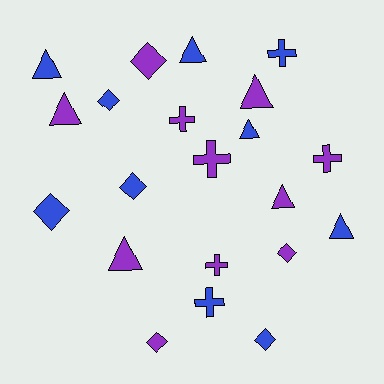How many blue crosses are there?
There are 2 blue crosses.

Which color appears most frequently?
Purple, with 11 objects.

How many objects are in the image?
There are 21 objects.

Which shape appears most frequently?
Triangle, with 8 objects.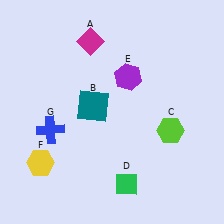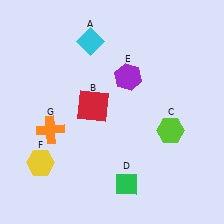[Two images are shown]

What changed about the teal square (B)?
In Image 1, B is teal. In Image 2, it changed to red.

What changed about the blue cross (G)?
In Image 1, G is blue. In Image 2, it changed to orange.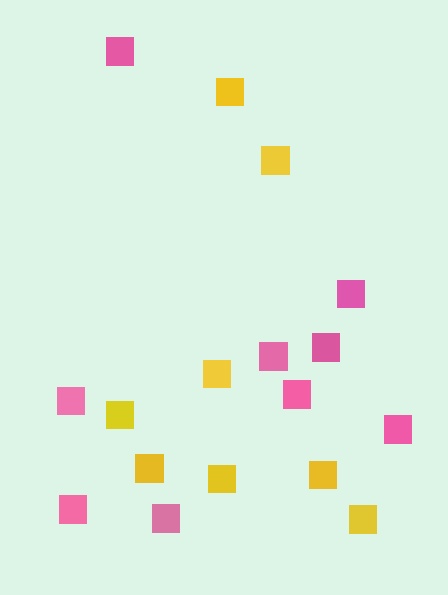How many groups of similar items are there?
There are 2 groups: one group of pink squares (9) and one group of yellow squares (8).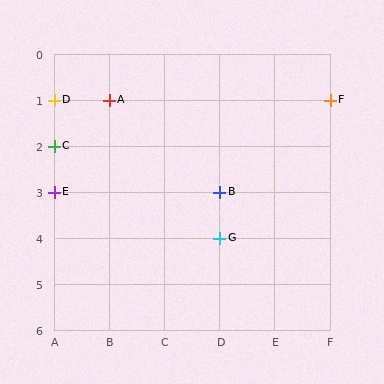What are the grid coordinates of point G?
Point G is at grid coordinates (D, 4).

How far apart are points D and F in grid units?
Points D and F are 5 columns apart.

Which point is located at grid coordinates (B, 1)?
Point A is at (B, 1).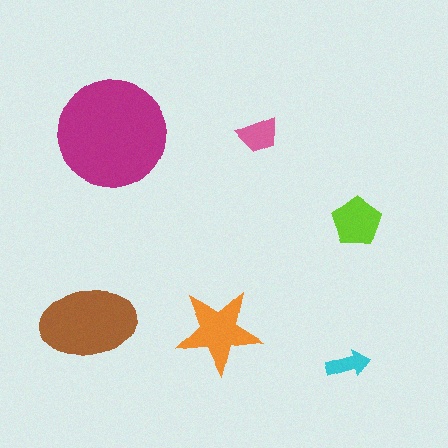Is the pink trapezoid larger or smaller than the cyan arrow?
Larger.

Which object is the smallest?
The cyan arrow.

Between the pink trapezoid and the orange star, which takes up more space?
The orange star.